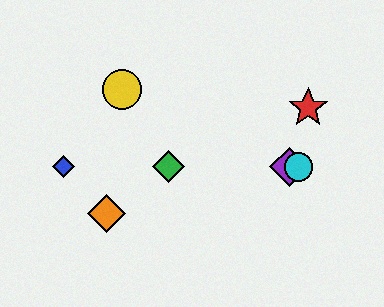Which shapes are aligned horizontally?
The blue diamond, the green diamond, the purple diamond, the cyan circle are aligned horizontally.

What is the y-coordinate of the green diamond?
The green diamond is at y≈167.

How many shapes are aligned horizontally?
4 shapes (the blue diamond, the green diamond, the purple diamond, the cyan circle) are aligned horizontally.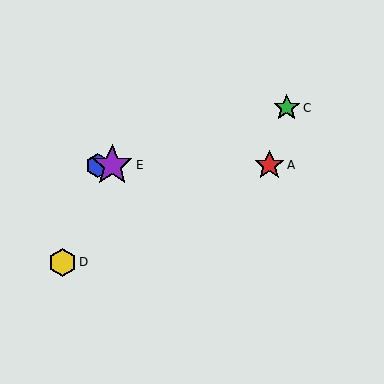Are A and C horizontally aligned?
No, A is at y≈165 and C is at y≈108.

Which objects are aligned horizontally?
Objects A, B, E are aligned horizontally.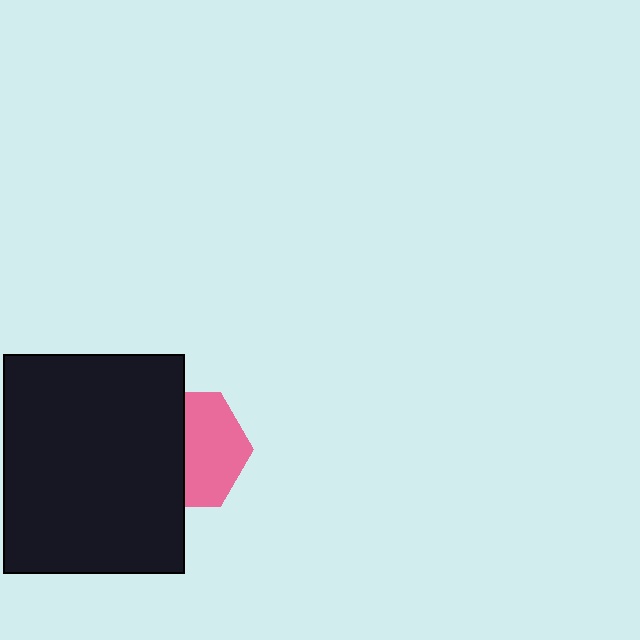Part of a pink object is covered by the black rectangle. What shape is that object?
It is a hexagon.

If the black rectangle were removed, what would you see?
You would see the complete pink hexagon.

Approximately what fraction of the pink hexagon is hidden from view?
Roughly 48% of the pink hexagon is hidden behind the black rectangle.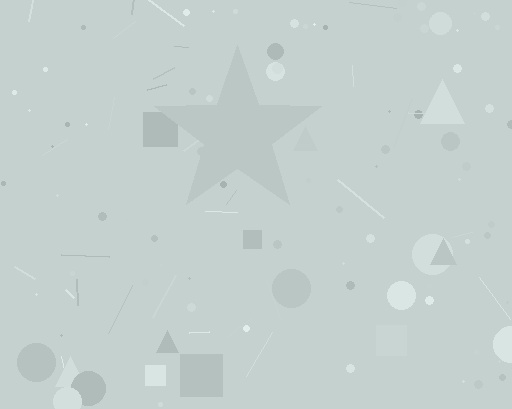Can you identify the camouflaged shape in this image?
The camouflaged shape is a star.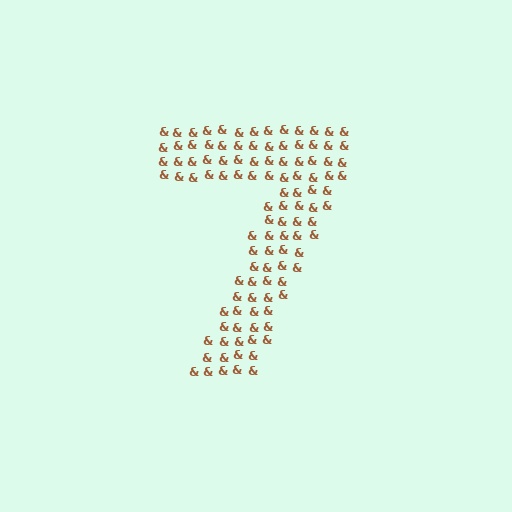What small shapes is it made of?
It is made of small ampersands.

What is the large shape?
The large shape is the digit 7.